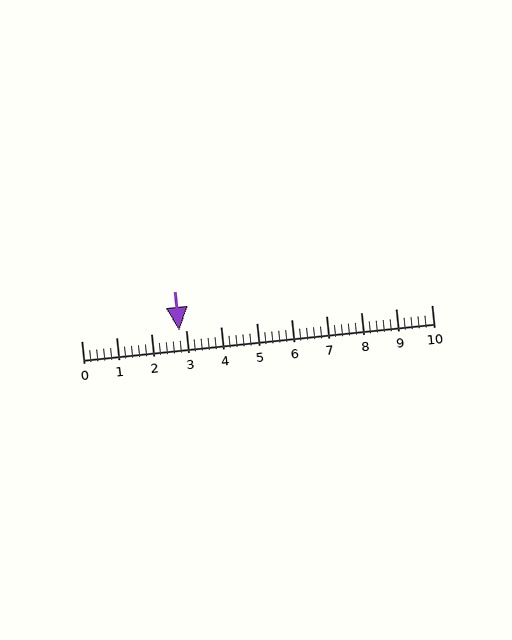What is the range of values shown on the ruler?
The ruler shows values from 0 to 10.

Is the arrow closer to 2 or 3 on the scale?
The arrow is closer to 3.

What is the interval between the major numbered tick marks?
The major tick marks are spaced 1 units apart.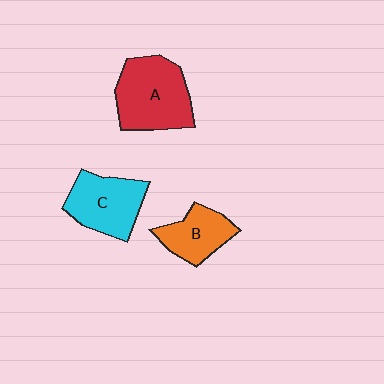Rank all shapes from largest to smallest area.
From largest to smallest: A (red), C (cyan), B (orange).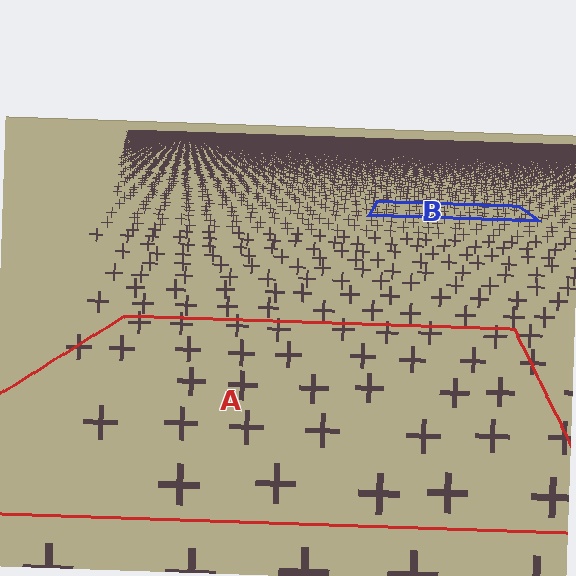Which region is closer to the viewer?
Region A is closer. The texture elements there are larger and more spread out.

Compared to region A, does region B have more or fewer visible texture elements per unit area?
Region B has more texture elements per unit area — they are packed more densely because it is farther away.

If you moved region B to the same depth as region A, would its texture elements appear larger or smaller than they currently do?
They would appear larger. At a closer depth, the same texture elements are projected at a bigger on-screen size.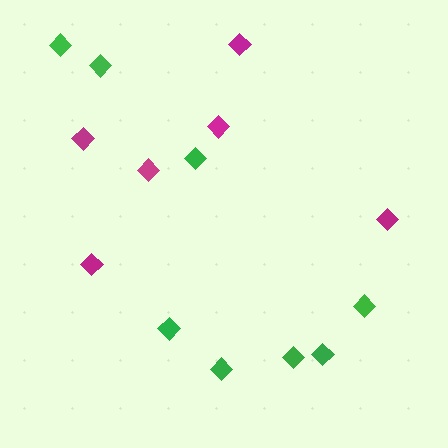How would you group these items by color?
There are 2 groups: one group of magenta diamonds (6) and one group of green diamonds (8).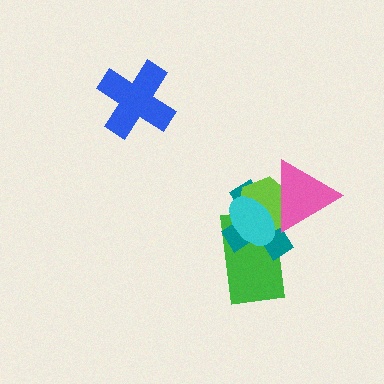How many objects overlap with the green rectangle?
3 objects overlap with the green rectangle.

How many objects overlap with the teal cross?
4 objects overlap with the teal cross.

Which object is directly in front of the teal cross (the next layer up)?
The lime hexagon is directly in front of the teal cross.